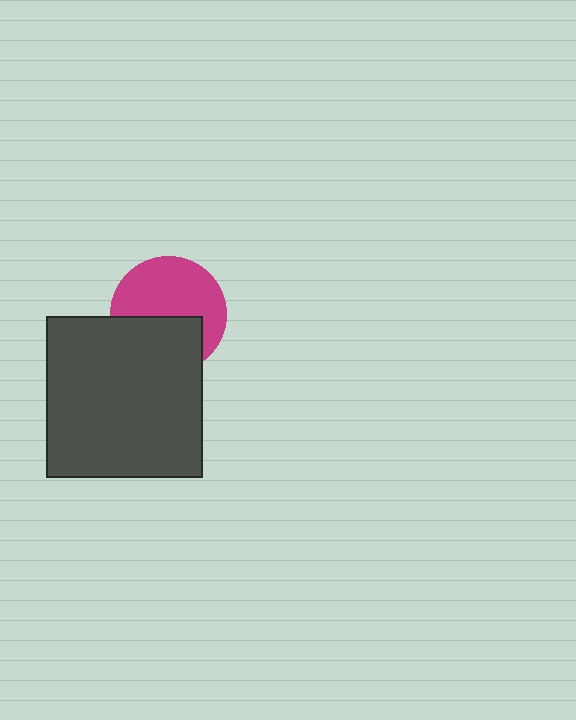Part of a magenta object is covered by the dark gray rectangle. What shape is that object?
It is a circle.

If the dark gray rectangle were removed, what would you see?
You would see the complete magenta circle.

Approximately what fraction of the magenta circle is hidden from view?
Roughly 42% of the magenta circle is hidden behind the dark gray rectangle.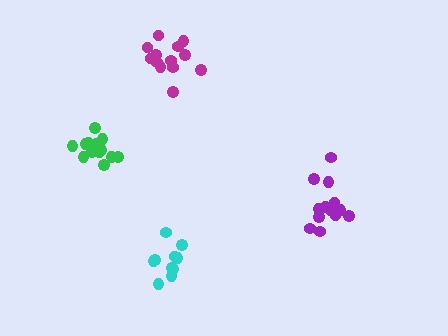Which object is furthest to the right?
The purple cluster is rightmost.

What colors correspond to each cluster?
The clusters are colored: cyan, purple, green, magenta.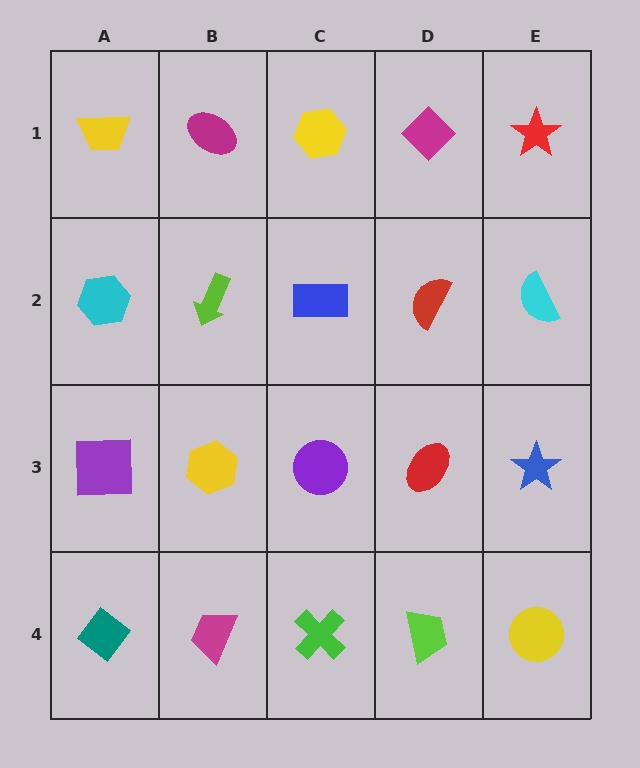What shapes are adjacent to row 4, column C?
A purple circle (row 3, column C), a magenta trapezoid (row 4, column B), a lime trapezoid (row 4, column D).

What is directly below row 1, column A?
A cyan hexagon.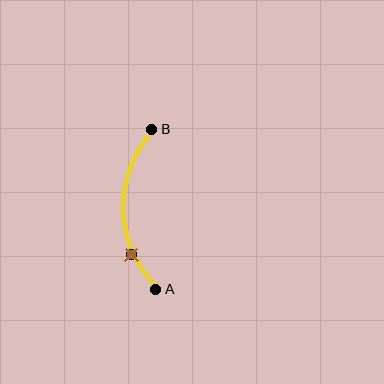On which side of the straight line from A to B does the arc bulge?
The arc bulges to the left of the straight line connecting A and B.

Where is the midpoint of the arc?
The arc midpoint is the point on the curve farthest from the straight line joining A and B. It sits to the left of that line.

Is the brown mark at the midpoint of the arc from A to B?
No. The brown mark lies on the arc but is closer to endpoint A. The arc midpoint would be at the point on the curve equidistant along the arc from both A and B.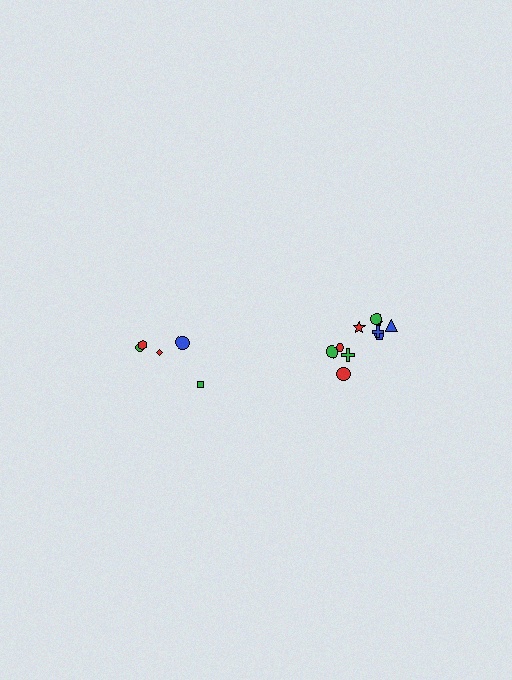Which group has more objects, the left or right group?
The right group.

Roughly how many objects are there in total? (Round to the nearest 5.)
Roughly 15 objects in total.